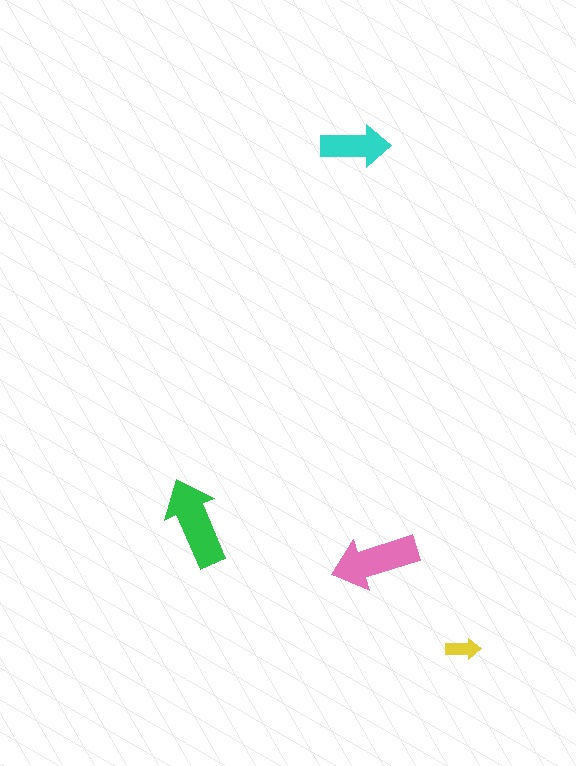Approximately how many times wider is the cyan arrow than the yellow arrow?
About 2 times wider.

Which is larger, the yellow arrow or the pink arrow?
The pink one.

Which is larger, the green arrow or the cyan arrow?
The green one.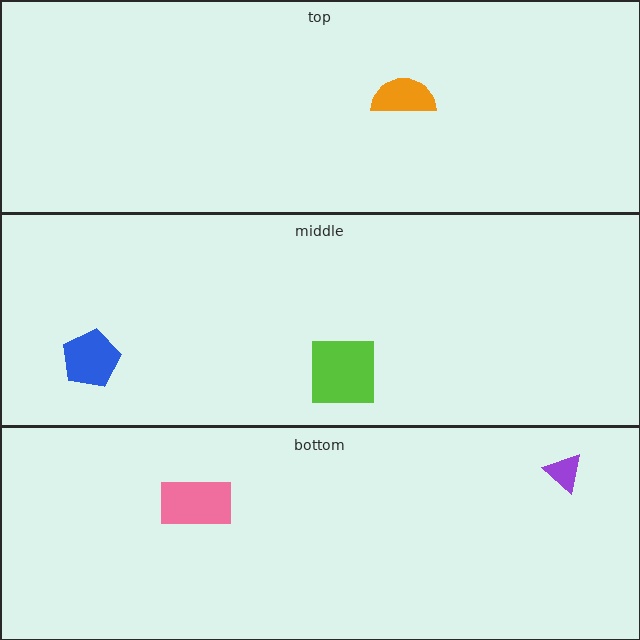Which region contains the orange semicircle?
The top region.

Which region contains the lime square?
The middle region.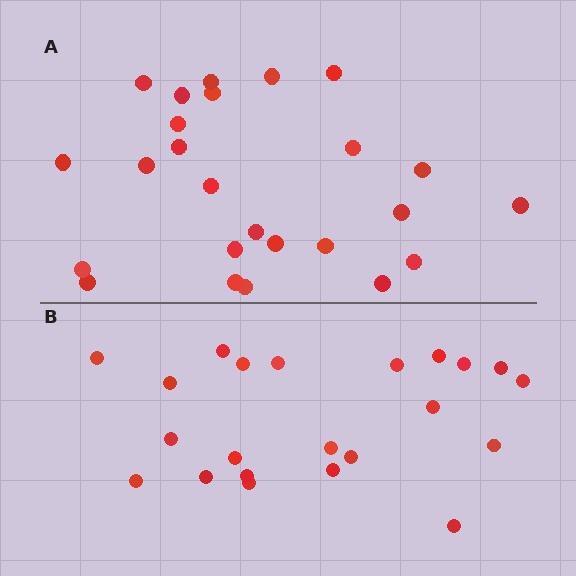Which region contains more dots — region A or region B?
Region A (the top region) has more dots.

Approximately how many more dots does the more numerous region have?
Region A has just a few more — roughly 2 or 3 more dots than region B.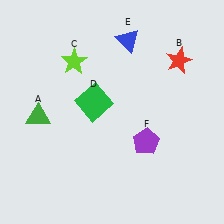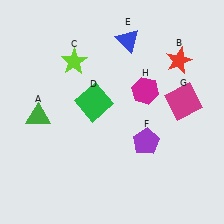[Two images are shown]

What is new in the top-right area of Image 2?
A magenta hexagon (H) was added in the top-right area of Image 2.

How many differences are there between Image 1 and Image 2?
There are 2 differences between the two images.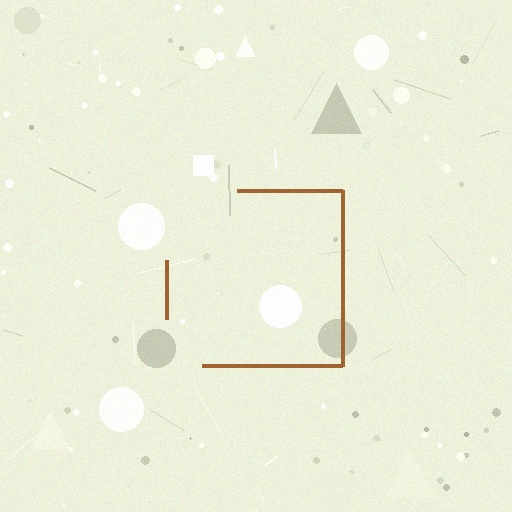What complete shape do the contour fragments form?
The contour fragments form a square.